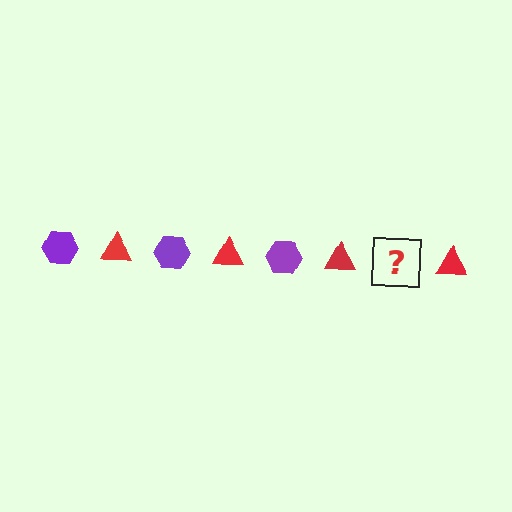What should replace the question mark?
The question mark should be replaced with a purple hexagon.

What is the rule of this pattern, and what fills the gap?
The rule is that the pattern alternates between purple hexagon and red triangle. The gap should be filled with a purple hexagon.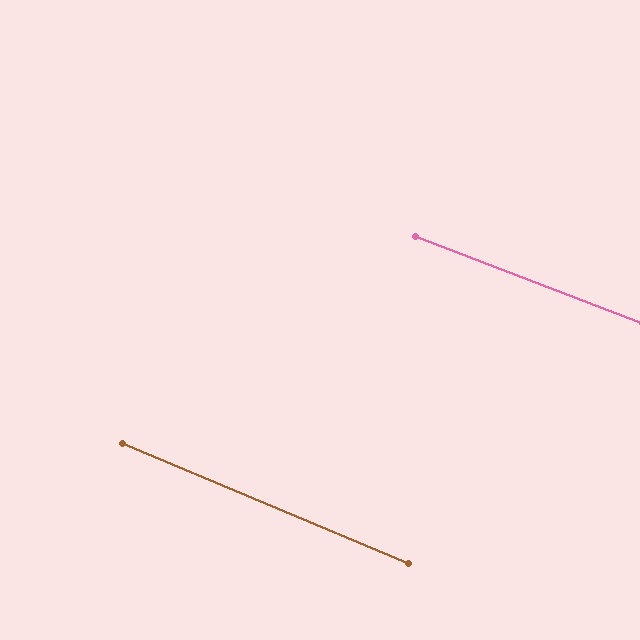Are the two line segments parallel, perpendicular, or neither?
Parallel — their directions differ by only 1.9°.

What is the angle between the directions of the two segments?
Approximately 2 degrees.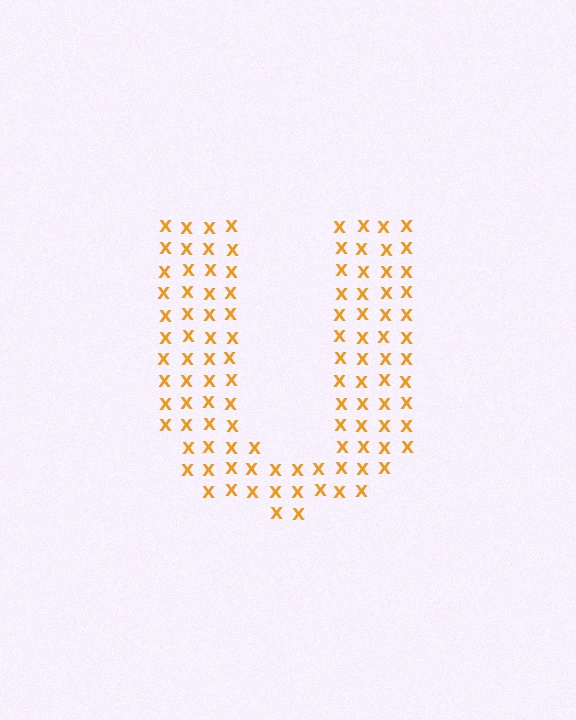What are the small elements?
The small elements are letter X's.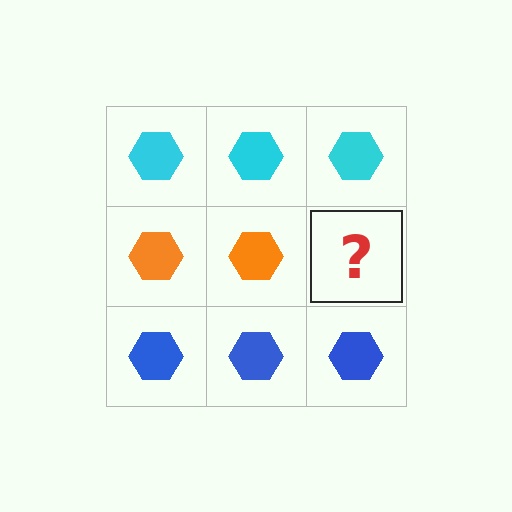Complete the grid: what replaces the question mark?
The question mark should be replaced with an orange hexagon.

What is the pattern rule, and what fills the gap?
The rule is that each row has a consistent color. The gap should be filled with an orange hexagon.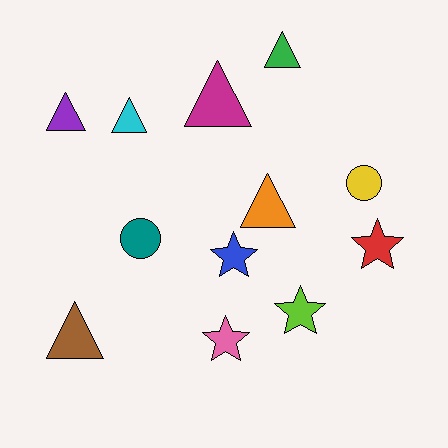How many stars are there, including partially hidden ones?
There are 4 stars.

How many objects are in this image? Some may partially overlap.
There are 12 objects.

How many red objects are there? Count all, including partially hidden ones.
There is 1 red object.